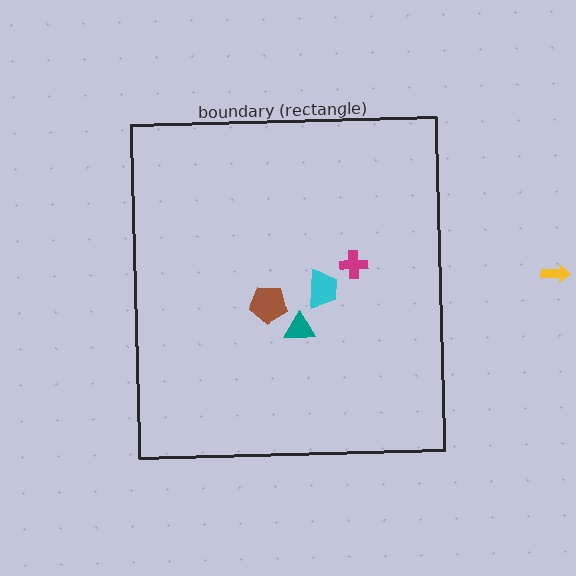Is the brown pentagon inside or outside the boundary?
Inside.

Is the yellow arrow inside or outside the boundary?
Outside.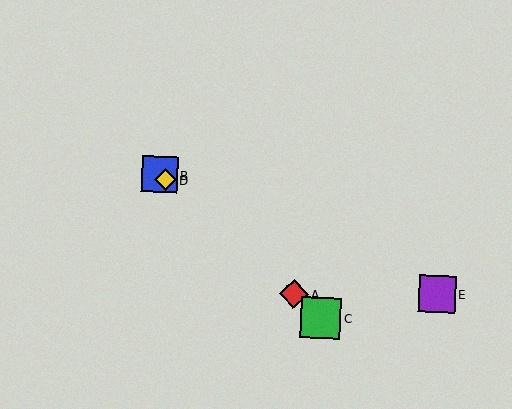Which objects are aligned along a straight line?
Objects A, B, C, D are aligned along a straight line.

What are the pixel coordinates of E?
Object E is at (437, 294).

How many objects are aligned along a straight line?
4 objects (A, B, C, D) are aligned along a straight line.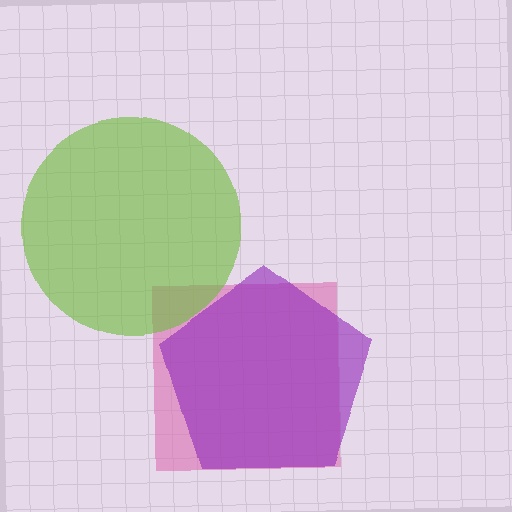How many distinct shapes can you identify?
There are 3 distinct shapes: a pink square, a purple pentagon, a lime circle.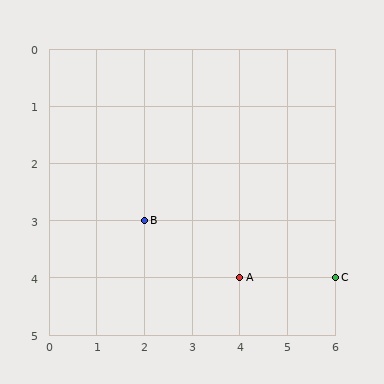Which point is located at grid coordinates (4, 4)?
Point A is at (4, 4).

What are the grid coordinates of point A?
Point A is at grid coordinates (4, 4).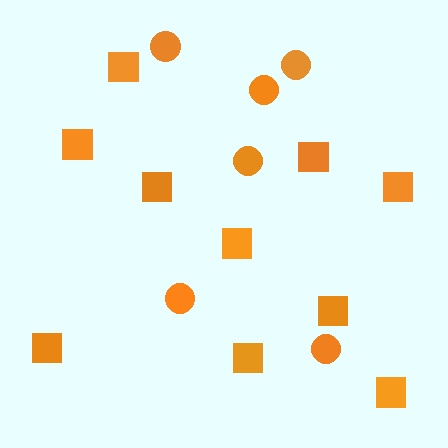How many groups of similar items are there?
There are 2 groups: one group of circles (6) and one group of squares (10).